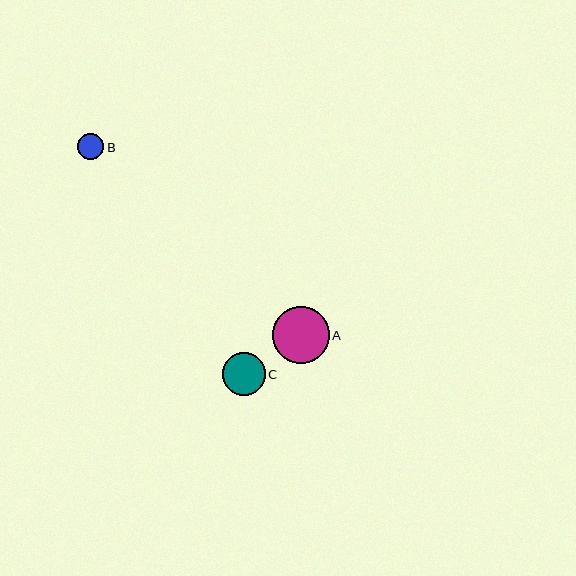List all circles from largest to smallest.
From largest to smallest: A, C, B.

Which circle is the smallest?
Circle B is the smallest with a size of approximately 26 pixels.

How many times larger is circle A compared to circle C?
Circle A is approximately 1.3 times the size of circle C.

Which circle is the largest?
Circle A is the largest with a size of approximately 56 pixels.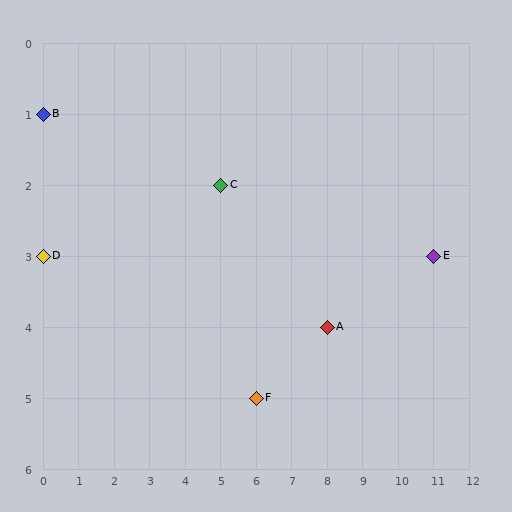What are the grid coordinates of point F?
Point F is at grid coordinates (6, 5).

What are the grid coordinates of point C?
Point C is at grid coordinates (5, 2).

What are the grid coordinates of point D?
Point D is at grid coordinates (0, 3).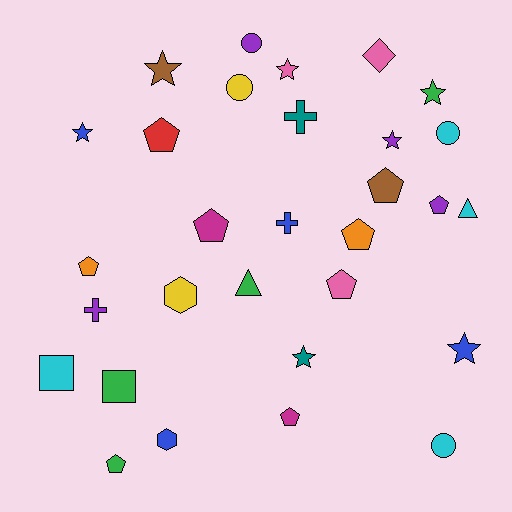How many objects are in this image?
There are 30 objects.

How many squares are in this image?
There are 2 squares.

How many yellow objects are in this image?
There are 2 yellow objects.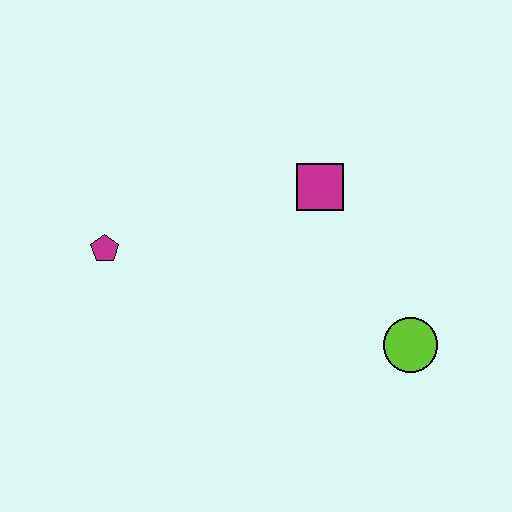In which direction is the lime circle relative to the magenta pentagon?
The lime circle is to the right of the magenta pentagon.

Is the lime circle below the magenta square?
Yes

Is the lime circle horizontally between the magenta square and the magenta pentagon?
No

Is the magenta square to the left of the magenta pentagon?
No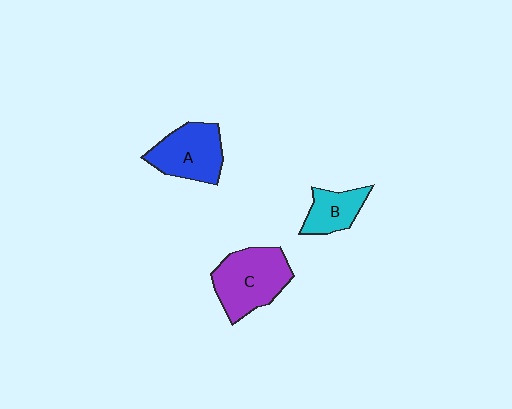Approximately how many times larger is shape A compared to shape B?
Approximately 1.6 times.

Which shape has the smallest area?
Shape B (cyan).